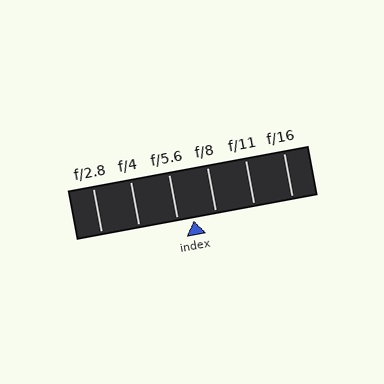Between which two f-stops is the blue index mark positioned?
The index mark is between f/5.6 and f/8.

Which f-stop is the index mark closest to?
The index mark is closest to f/5.6.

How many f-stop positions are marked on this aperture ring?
There are 6 f-stop positions marked.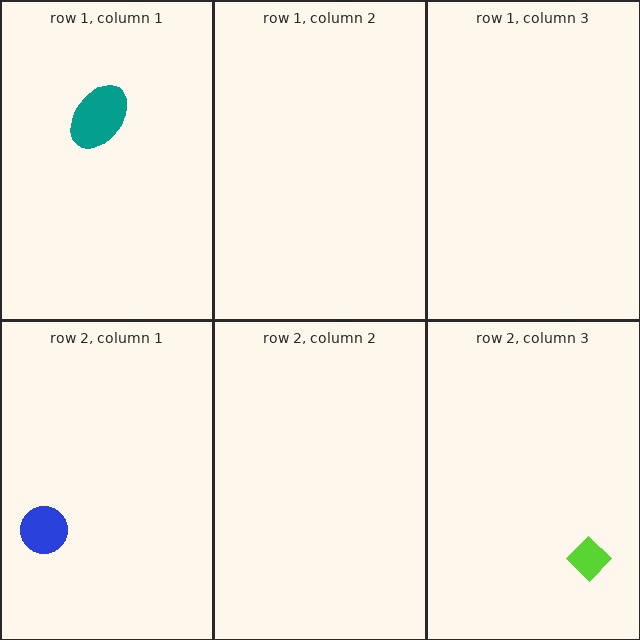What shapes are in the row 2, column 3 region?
The lime diamond.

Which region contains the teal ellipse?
The row 1, column 1 region.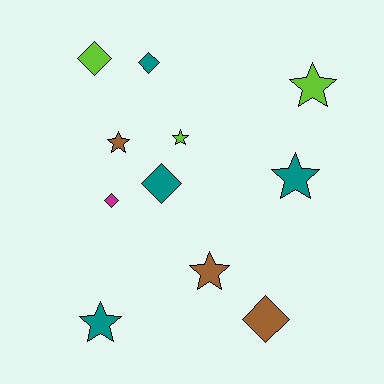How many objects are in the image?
There are 11 objects.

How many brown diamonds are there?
There is 1 brown diamond.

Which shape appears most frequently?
Star, with 6 objects.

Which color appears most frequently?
Teal, with 4 objects.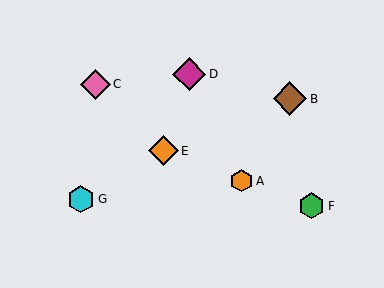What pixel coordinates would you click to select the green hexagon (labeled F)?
Click at (312, 206) to select the green hexagon F.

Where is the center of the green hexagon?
The center of the green hexagon is at (312, 206).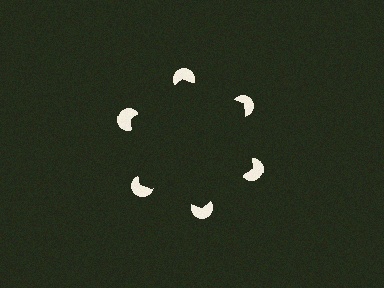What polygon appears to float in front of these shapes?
An illusory hexagon — its edges are inferred from the aligned wedge cuts in the pac-man discs, not physically drawn.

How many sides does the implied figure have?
6 sides.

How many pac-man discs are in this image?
There are 6 — one at each vertex of the illusory hexagon.